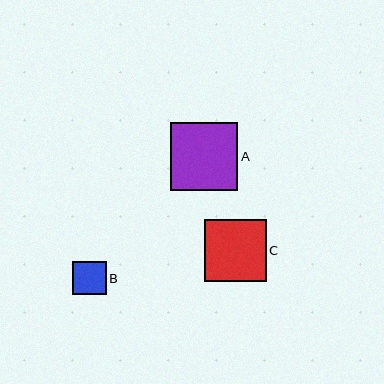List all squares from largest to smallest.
From largest to smallest: A, C, B.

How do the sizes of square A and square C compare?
Square A and square C are approximately the same size.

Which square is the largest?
Square A is the largest with a size of approximately 67 pixels.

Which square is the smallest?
Square B is the smallest with a size of approximately 33 pixels.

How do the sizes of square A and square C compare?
Square A and square C are approximately the same size.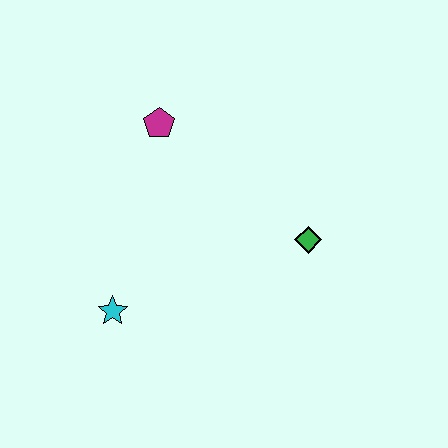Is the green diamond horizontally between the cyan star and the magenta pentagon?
No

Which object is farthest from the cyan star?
The green diamond is farthest from the cyan star.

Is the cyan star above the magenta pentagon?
No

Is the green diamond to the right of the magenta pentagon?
Yes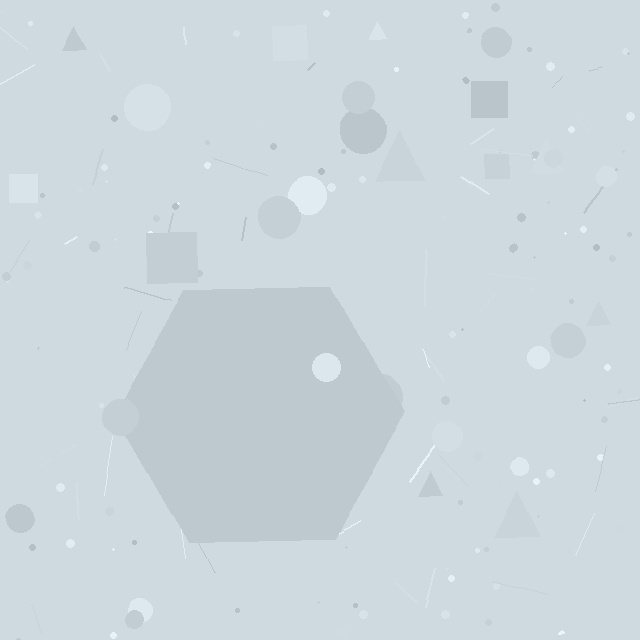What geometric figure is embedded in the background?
A hexagon is embedded in the background.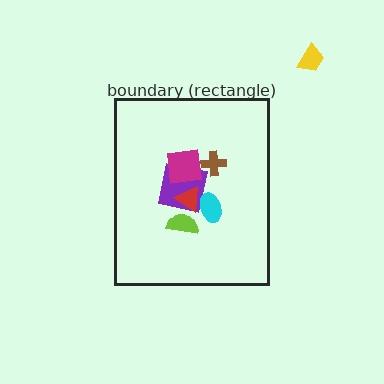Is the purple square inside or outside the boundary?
Inside.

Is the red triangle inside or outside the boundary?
Inside.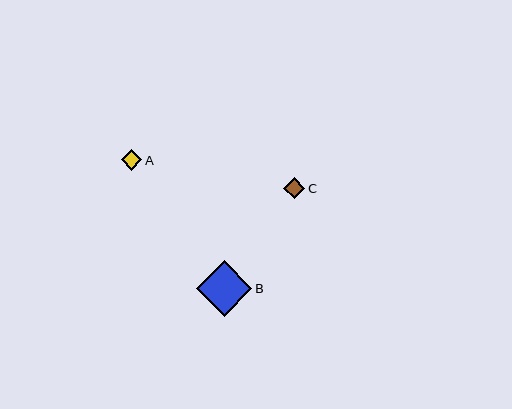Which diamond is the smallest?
Diamond A is the smallest with a size of approximately 20 pixels.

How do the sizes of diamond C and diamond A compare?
Diamond C and diamond A are approximately the same size.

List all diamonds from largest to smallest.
From largest to smallest: B, C, A.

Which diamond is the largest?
Diamond B is the largest with a size of approximately 55 pixels.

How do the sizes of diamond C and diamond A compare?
Diamond C and diamond A are approximately the same size.